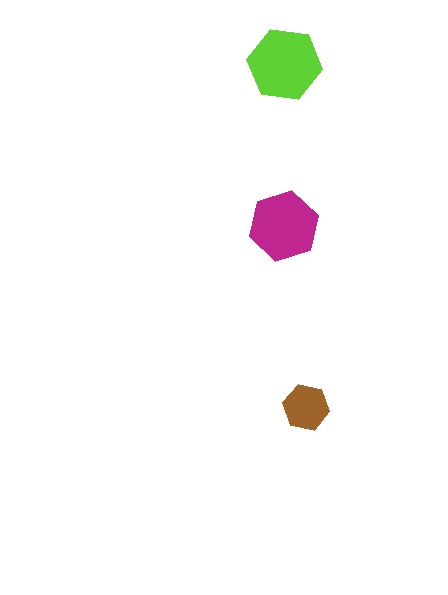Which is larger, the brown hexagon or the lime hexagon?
The lime one.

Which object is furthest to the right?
The brown hexagon is rightmost.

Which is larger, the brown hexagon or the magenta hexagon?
The magenta one.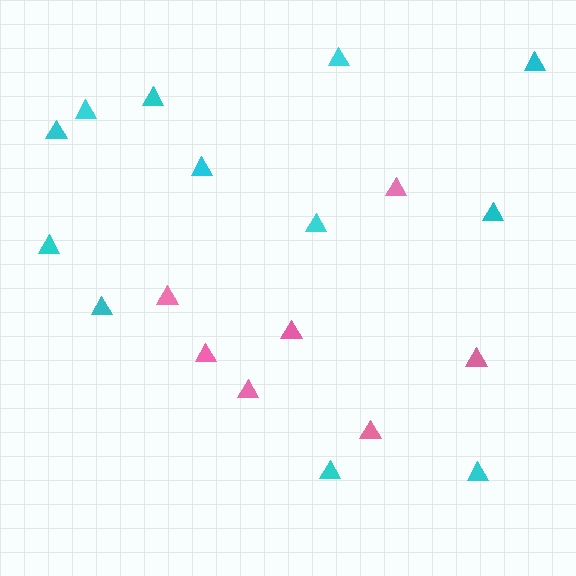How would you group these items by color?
There are 2 groups: one group of pink triangles (7) and one group of cyan triangles (12).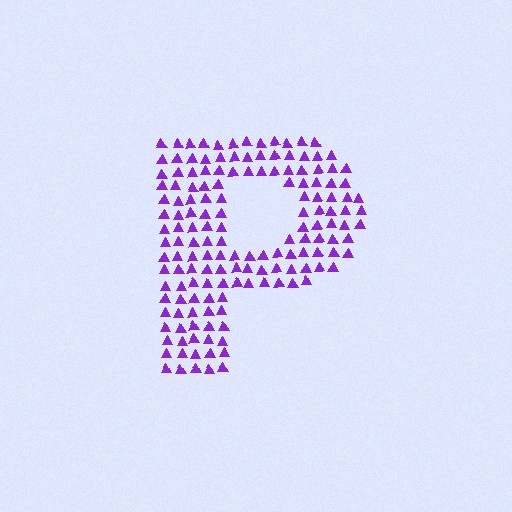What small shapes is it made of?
It is made of small triangles.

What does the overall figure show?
The overall figure shows the letter P.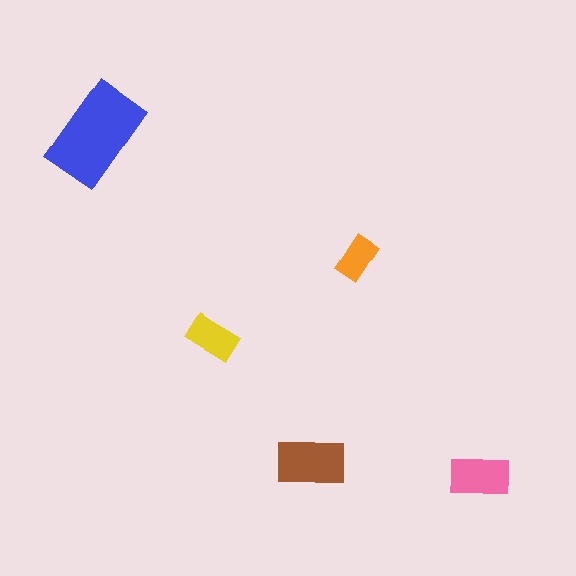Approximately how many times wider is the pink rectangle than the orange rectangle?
About 1.5 times wider.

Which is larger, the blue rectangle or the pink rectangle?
The blue one.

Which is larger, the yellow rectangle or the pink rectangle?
The pink one.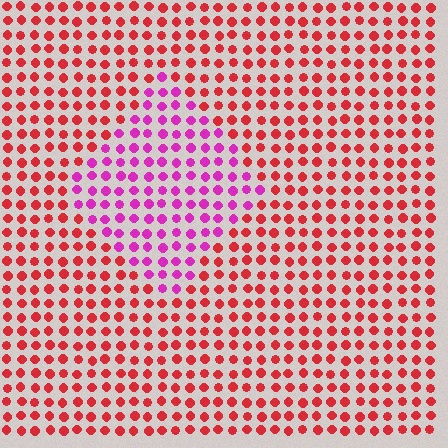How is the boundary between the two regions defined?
The boundary is defined purely by a slight shift in hue (about 46 degrees). Spacing, size, and orientation are identical on both sides.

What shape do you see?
I see a diamond.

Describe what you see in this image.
The image is filled with small red elements in a uniform arrangement. A diamond-shaped region is visible where the elements are tinted to a slightly different hue, forming a subtle color boundary.